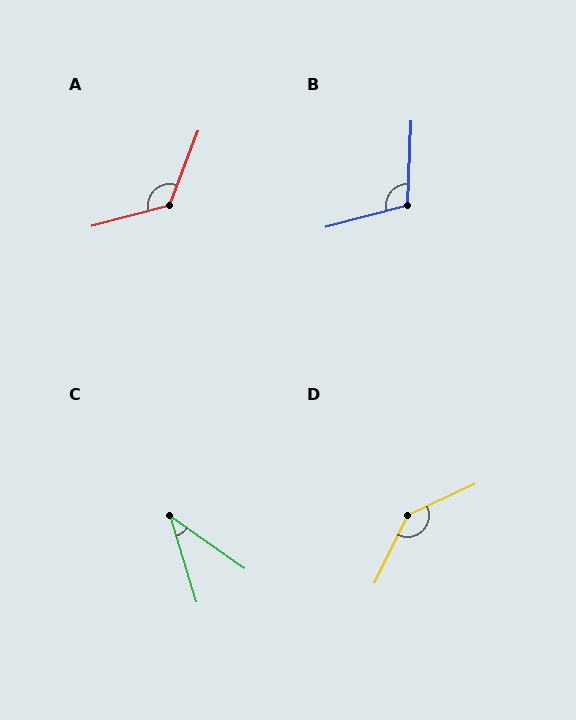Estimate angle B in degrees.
Approximately 107 degrees.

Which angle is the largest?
D, at approximately 141 degrees.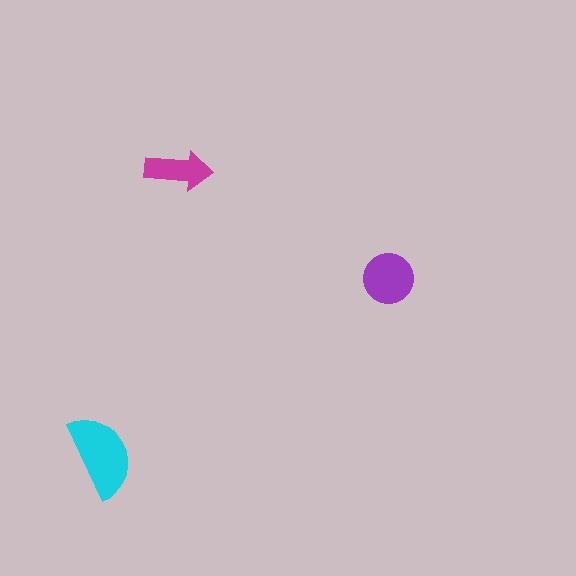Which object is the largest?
The cyan semicircle.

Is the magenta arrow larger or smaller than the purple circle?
Smaller.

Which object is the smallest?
The magenta arrow.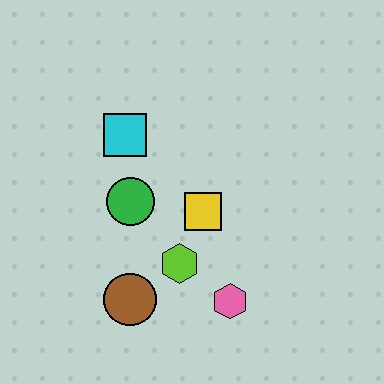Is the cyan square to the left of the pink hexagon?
Yes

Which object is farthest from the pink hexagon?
The cyan square is farthest from the pink hexagon.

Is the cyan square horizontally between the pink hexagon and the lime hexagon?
No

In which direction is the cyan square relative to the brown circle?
The cyan square is above the brown circle.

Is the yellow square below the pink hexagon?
No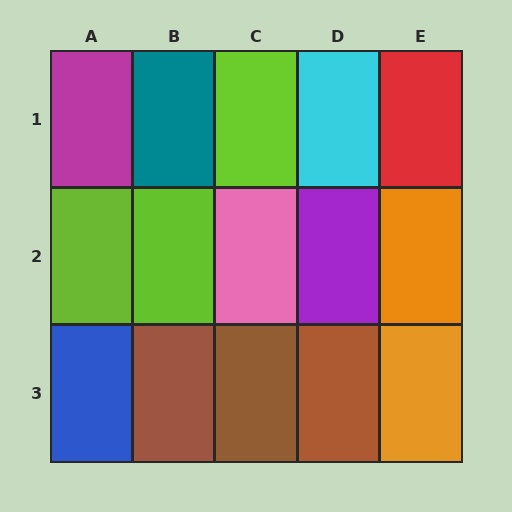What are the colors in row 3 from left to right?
Blue, brown, brown, brown, orange.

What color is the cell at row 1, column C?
Lime.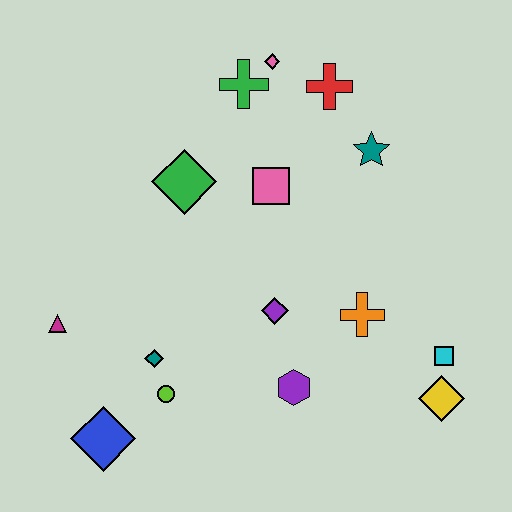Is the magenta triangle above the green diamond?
No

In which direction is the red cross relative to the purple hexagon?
The red cross is above the purple hexagon.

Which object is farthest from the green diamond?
The yellow diamond is farthest from the green diamond.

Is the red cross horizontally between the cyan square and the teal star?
No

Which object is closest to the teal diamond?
The lime circle is closest to the teal diamond.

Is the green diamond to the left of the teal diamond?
No